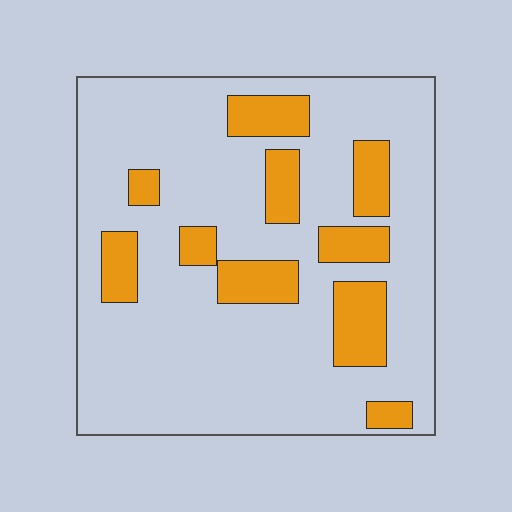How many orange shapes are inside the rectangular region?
10.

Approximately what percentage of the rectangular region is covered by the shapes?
Approximately 20%.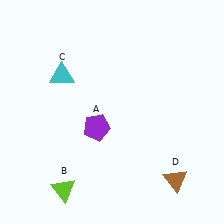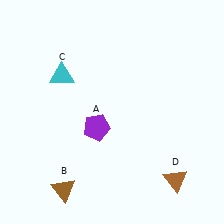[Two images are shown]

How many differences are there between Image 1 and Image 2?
There is 1 difference between the two images.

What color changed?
The triangle (B) changed from lime in Image 1 to brown in Image 2.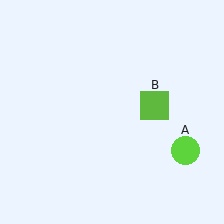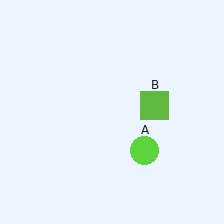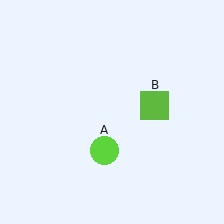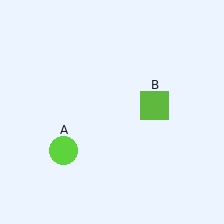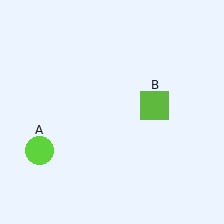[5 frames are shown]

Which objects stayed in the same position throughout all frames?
Lime square (object B) remained stationary.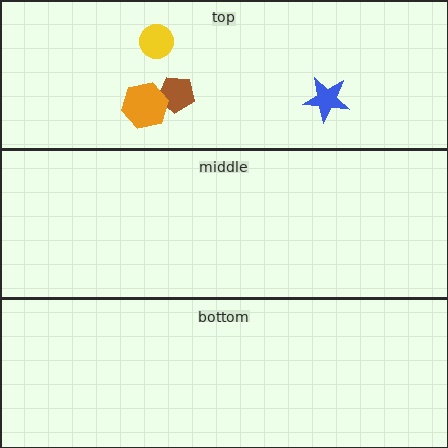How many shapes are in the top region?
4.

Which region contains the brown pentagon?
The top region.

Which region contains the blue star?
The top region.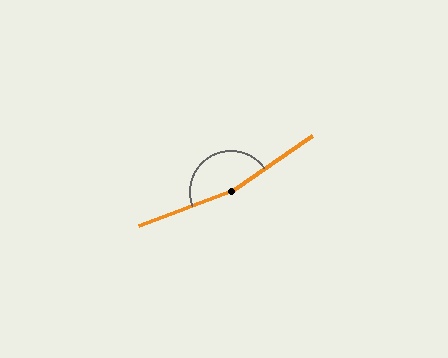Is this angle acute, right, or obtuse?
It is obtuse.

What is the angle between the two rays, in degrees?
Approximately 166 degrees.